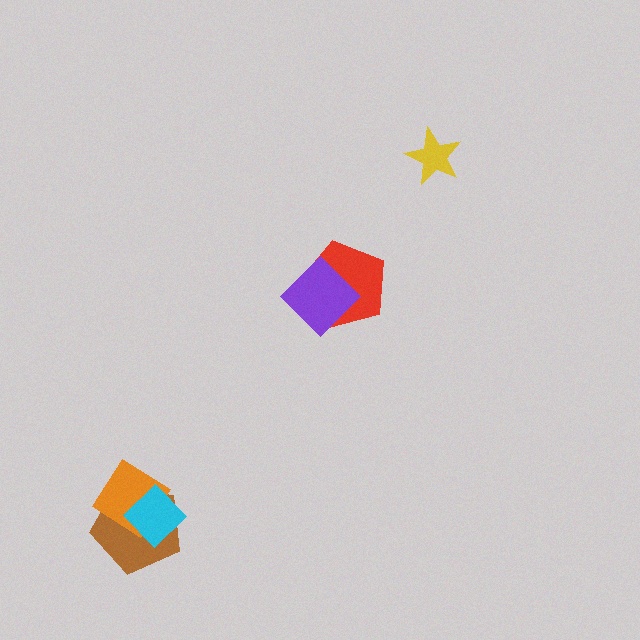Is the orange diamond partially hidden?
Yes, it is partially covered by another shape.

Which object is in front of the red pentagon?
The purple diamond is in front of the red pentagon.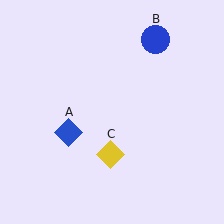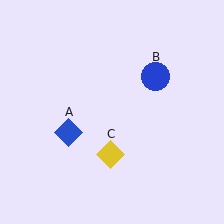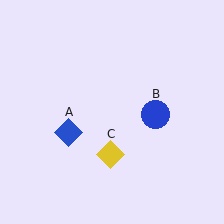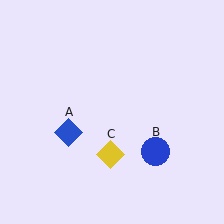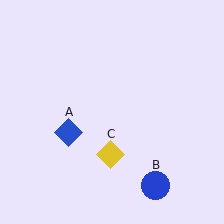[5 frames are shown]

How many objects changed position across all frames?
1 object changed position: blue circle (object B).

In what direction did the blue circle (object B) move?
The blue circle (object B) moved down.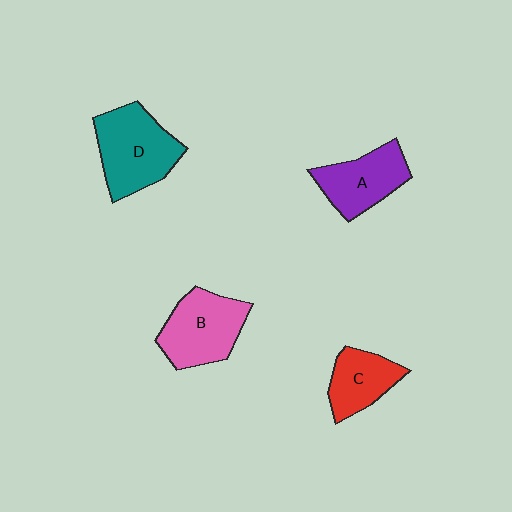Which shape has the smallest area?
Shape C (red).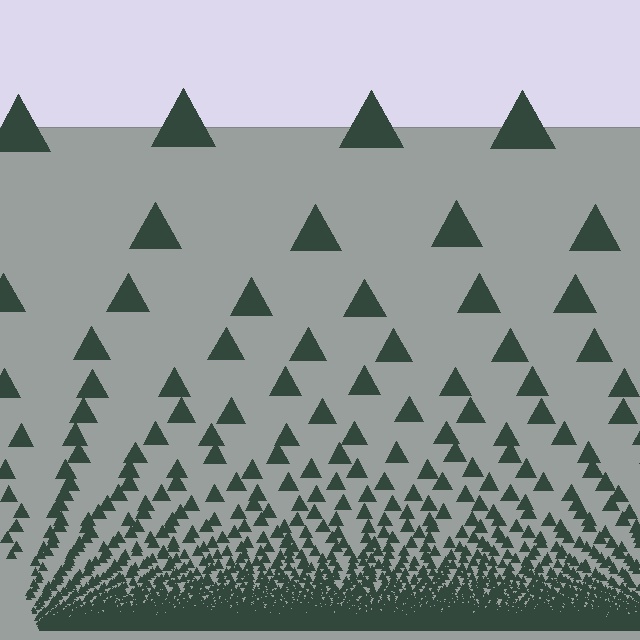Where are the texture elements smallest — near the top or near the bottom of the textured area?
Near the bottom.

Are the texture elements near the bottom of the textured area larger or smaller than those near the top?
Smaller. The gradient is inverted — elements near the bottom are smaller and denser.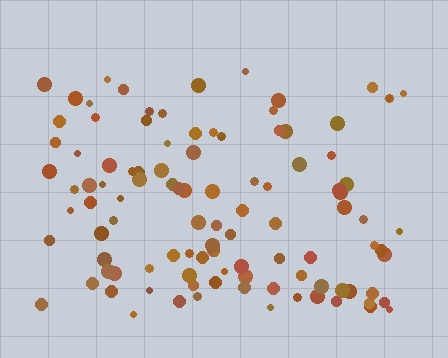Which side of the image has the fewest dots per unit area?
The top.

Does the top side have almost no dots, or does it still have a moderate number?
Still a moderate number, just noticeably fewer than the bottom.